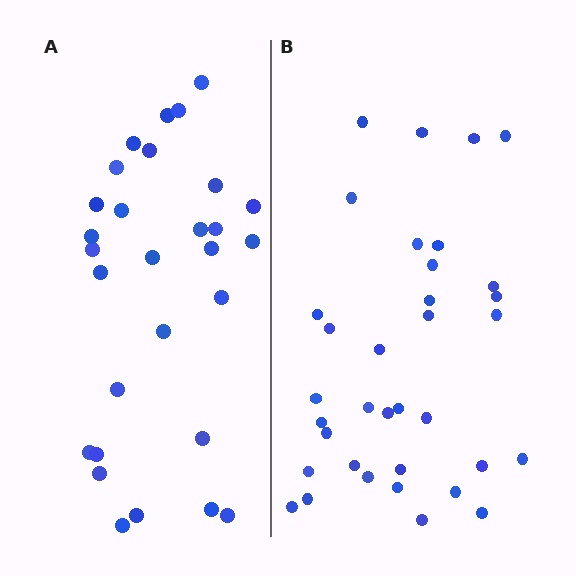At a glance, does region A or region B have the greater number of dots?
Region B (the right region) has more dots.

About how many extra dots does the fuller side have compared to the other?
Region B has about 6 more dots than region A.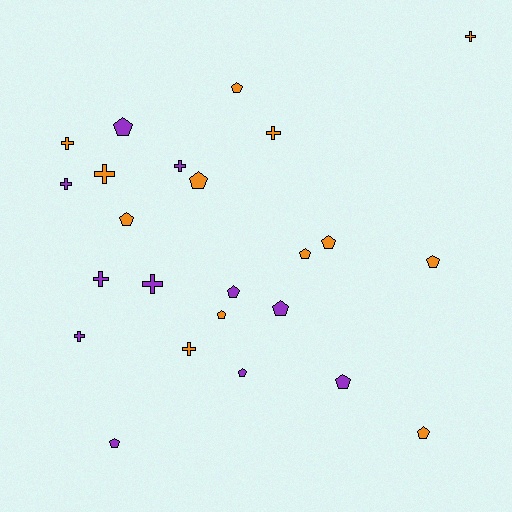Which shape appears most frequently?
Pentagon, with 14 objects.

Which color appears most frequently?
Orange, with 13 objects.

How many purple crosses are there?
There are 5 purple crosses.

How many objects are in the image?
There are 24 objects.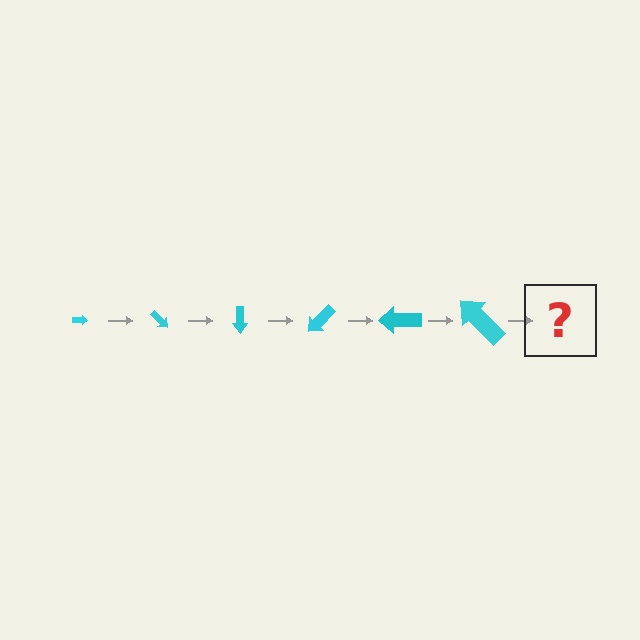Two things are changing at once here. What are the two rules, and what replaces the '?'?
The two rules are that the arrow grows larger each step and it rotates 45 degrees each step. The '?' should be an arrow, larger than the previous one and rotated 270 degrees from the start.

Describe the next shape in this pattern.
It should be an arrow, larger than the previous one and rotated 270 degrees from the start.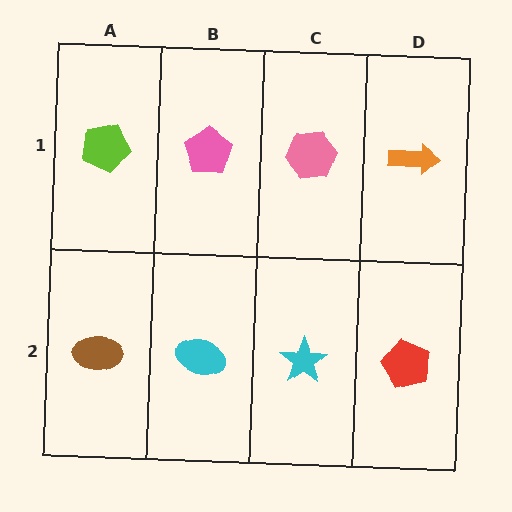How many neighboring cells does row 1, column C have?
3.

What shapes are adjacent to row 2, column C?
A pink hexagon (row 1, column C), a cyan ellipse (row 2, column B), a red pentagon (row 2, column D).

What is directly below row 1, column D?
A red pentagon.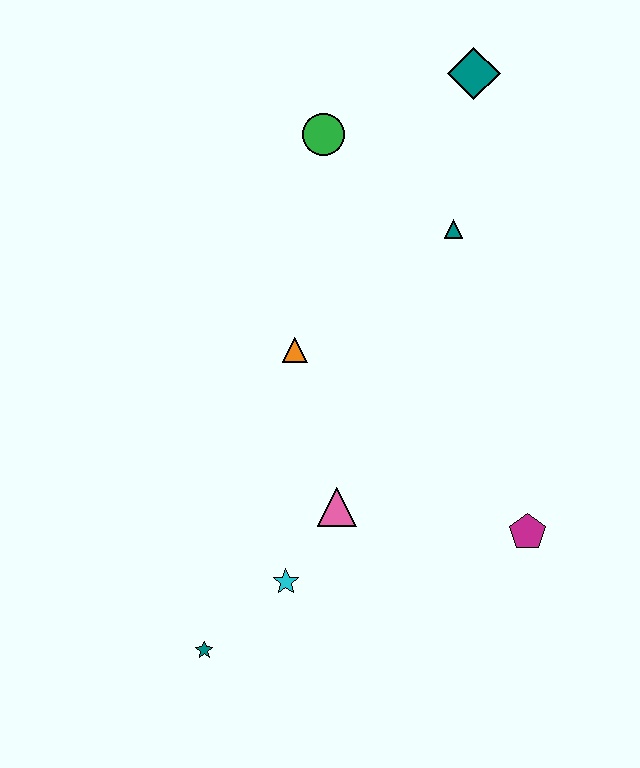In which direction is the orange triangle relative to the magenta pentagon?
The orange triangle is to the left of the magenta pentagon.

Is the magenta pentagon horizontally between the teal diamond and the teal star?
No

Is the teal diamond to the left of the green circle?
No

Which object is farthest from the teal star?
The teal diamond is farthest from the teal star.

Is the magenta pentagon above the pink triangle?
No